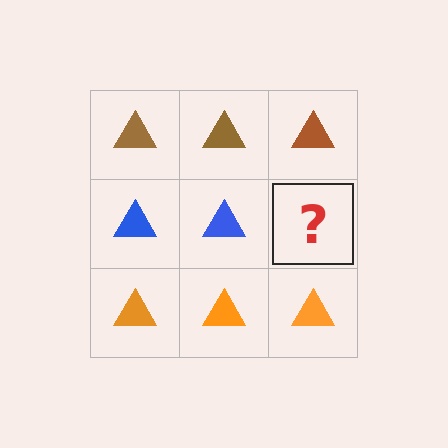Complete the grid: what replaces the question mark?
The question mark should be replaced with a blue triangle.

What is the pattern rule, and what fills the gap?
The rule is that each row has a consistent color. The gap should be filled with a blue triangle.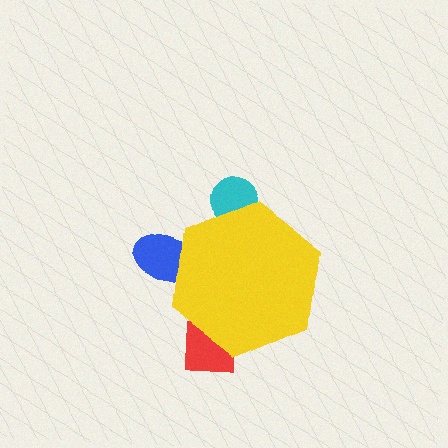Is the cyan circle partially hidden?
Yes, the cyan circle is partially hidden behind the yellow hexagon.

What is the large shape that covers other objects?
A yellow hexagon.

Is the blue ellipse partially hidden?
Yes, the blue ellipse is partially hidden behind the yellow hexagon.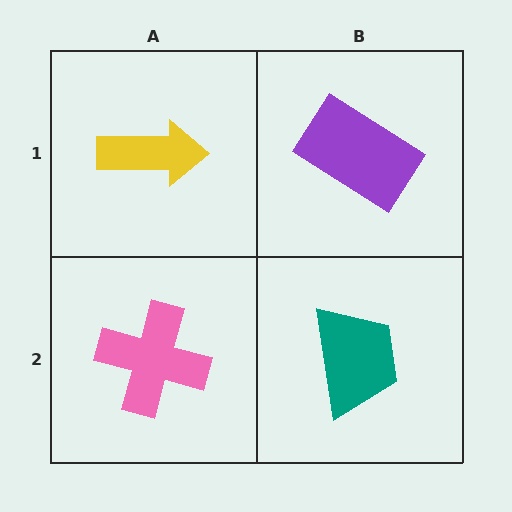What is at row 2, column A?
A pink cross.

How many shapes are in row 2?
2 shapes.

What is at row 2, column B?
A teal trapezoid.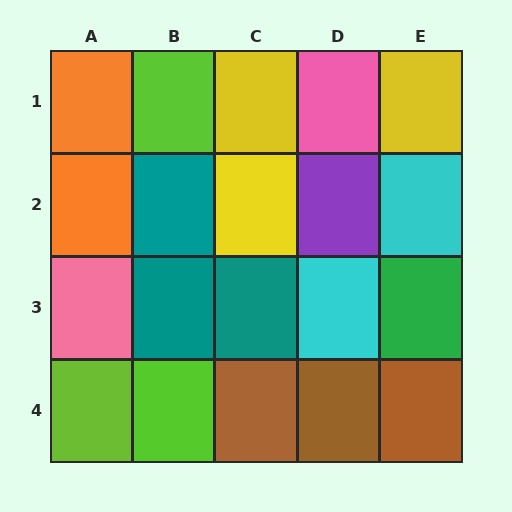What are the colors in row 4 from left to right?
Lime, lime, brown, brown, brown.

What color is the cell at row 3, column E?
Green.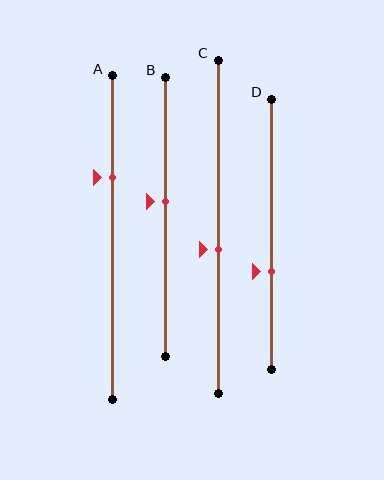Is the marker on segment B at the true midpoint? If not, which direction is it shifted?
No, the marker on segment B is shifted upward by about 6% of the segment length.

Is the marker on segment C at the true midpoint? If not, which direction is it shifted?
No, the marker on segment C is shifted downward by about 7% of the segment length.